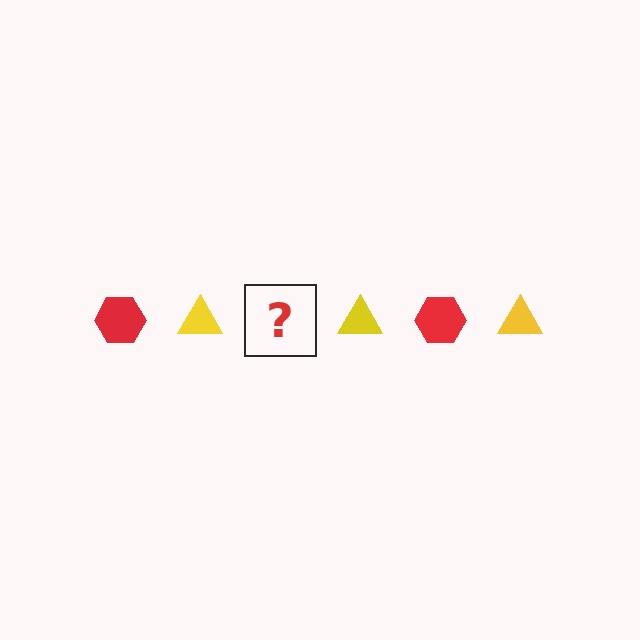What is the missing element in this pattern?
The missing element is a red hexagon.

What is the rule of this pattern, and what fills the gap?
The rule is that the pattern alternates between red hexagon and yellow triangle. The gap should be filled with a red hexagon.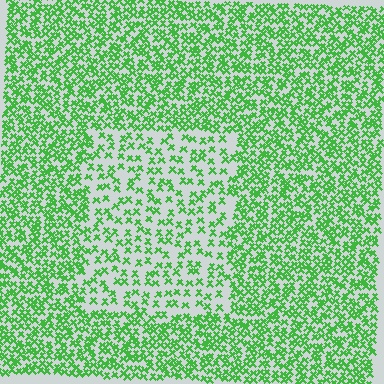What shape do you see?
I see a rectangle.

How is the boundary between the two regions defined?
The boundary is defined by a change in element density (approximately 2.0x ratio). All elements are the same color, size, and shape.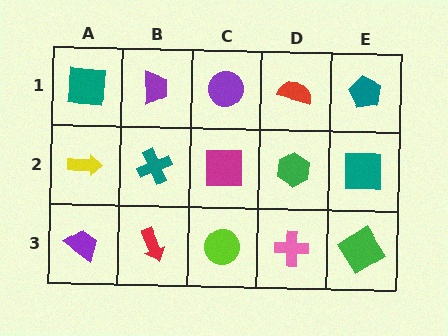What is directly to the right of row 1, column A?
A purple trapezoid.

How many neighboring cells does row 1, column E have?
2.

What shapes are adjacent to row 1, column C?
A magenta square (row 2, column C), a purple trapezoid (row 1, column B), a red semicircle (row 1, column D).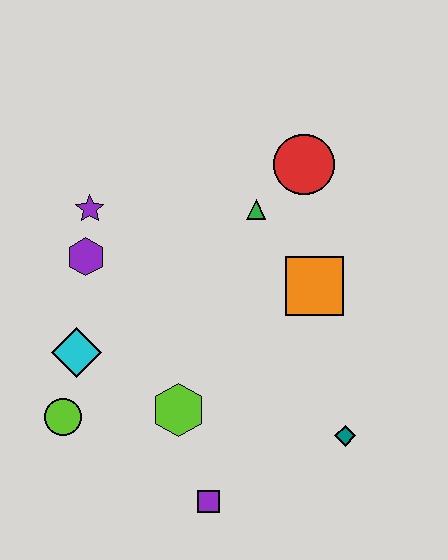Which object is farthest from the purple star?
The teal diamond is farthest from the purple star.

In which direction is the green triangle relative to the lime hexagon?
The green triangle is above the lime hexagon.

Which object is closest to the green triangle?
The red circle is closest to the green triangle.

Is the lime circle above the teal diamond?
Yes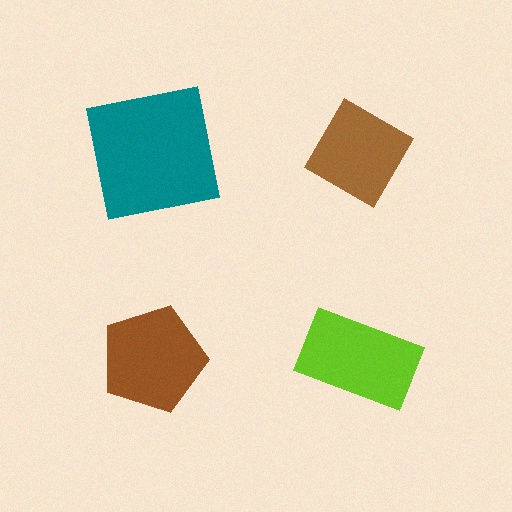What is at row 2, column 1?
A brown pentagon.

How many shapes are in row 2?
2 shapes.